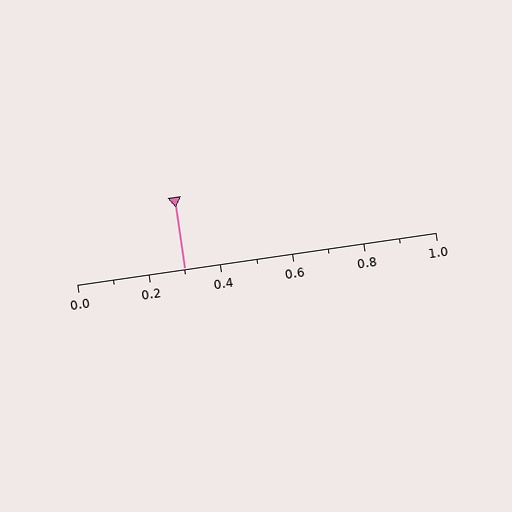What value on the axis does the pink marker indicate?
The marker indicates approximately 0.3.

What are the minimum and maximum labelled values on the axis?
The axis runs from 0.0 to 1.0.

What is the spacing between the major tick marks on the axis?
The major ticks are spaced 0.2 apart.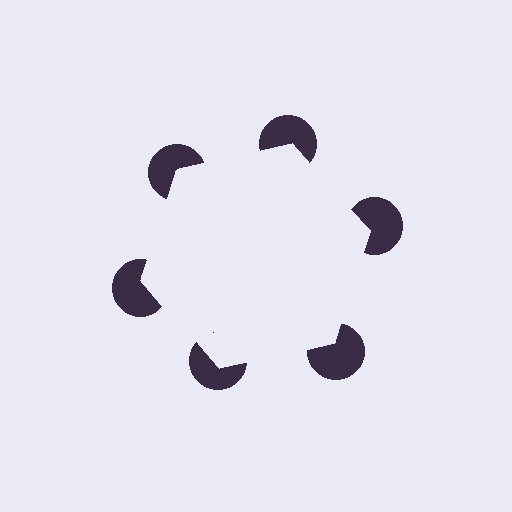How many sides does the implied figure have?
6 sides.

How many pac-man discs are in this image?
There are 6 — one at each vertex of the illusory hexagon.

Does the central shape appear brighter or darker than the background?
It typically appears slightly brighter than the background, even though no actual brightness change is drawn.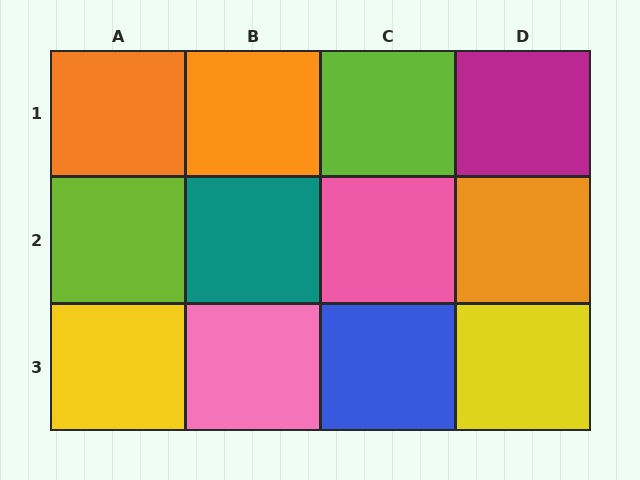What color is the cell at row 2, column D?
Orange.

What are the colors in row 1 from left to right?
Orange, orange, lime, magenta.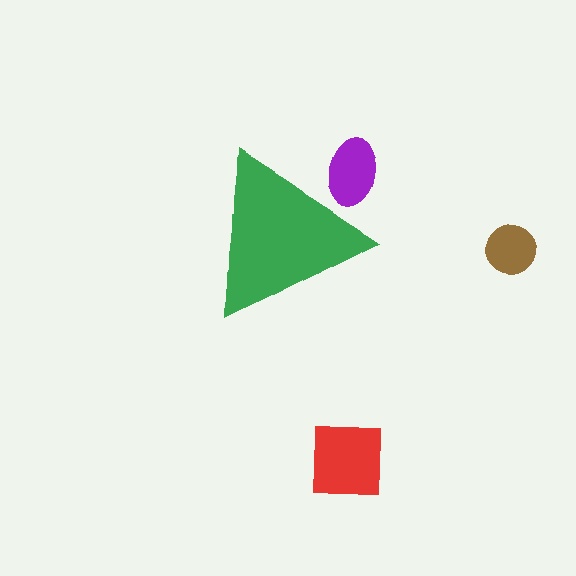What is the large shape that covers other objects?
A green triangle.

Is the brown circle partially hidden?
No, the brown circle is fully visible.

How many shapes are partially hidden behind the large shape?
1 shape is partially hidden.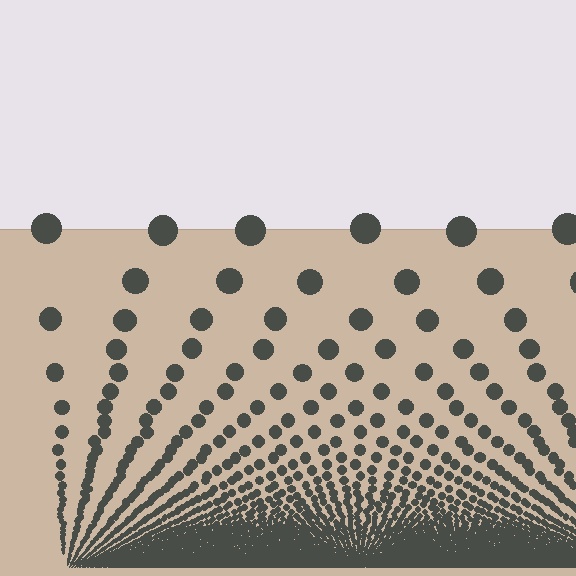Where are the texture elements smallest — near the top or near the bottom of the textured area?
Near the bottom.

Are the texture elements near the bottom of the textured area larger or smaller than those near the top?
Smaller. The gradient is inverted — elements near the bottom are smaller and denser.